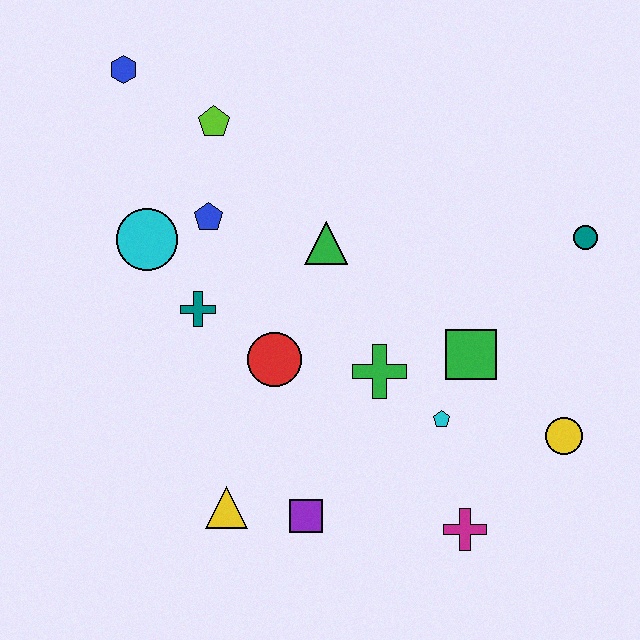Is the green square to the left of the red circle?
No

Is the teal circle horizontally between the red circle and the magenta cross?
No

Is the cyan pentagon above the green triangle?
No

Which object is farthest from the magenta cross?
The blue hexagon is farthest from the magenta cross.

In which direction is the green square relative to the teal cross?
The green square is to the right of the teal cross.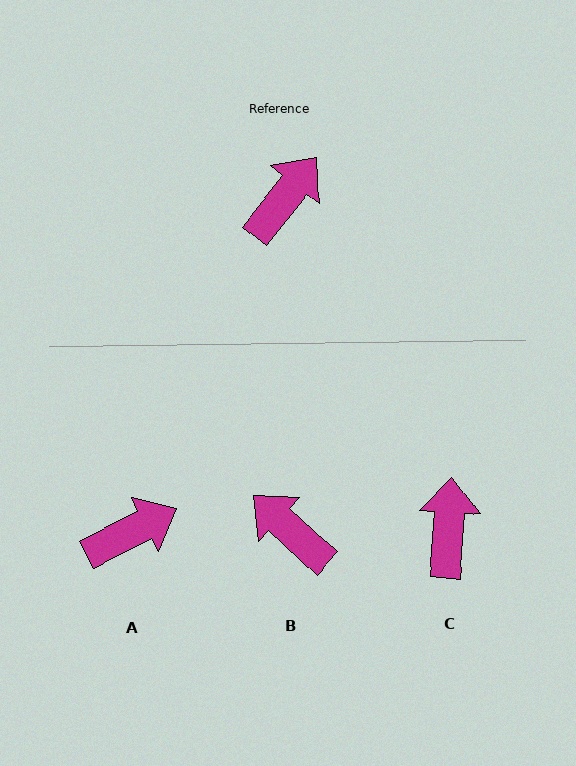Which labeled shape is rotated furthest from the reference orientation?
B, about 86 degrees away.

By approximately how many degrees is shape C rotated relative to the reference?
Approximately 34 degrees counter-clockwise.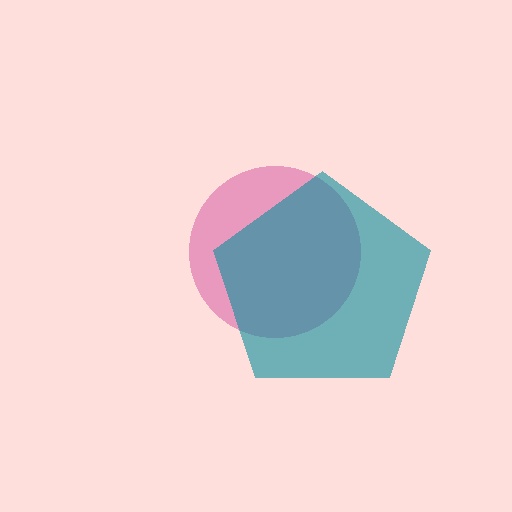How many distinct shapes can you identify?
There are 2 distinct shapes: a pink circle, a teal pentagon.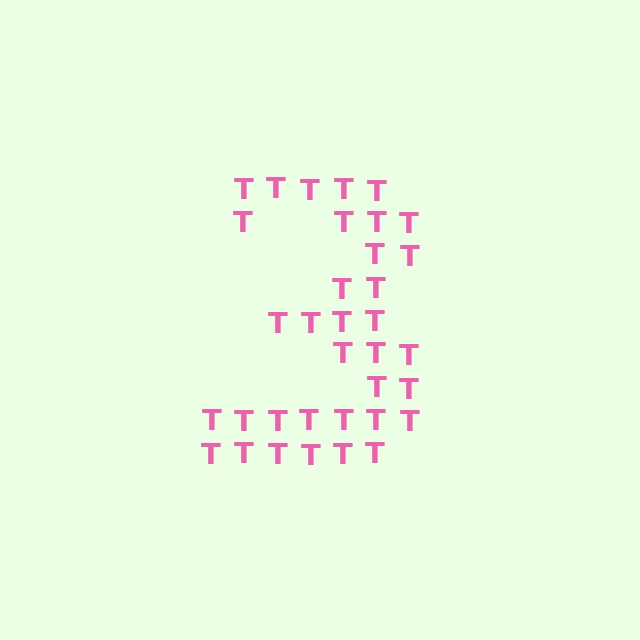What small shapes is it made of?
It is made of small letter T's.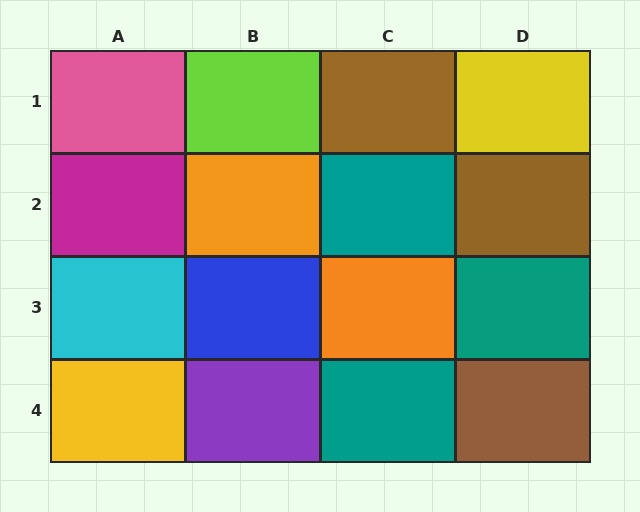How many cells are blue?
1 cell is blue.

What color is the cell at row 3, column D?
Teal.